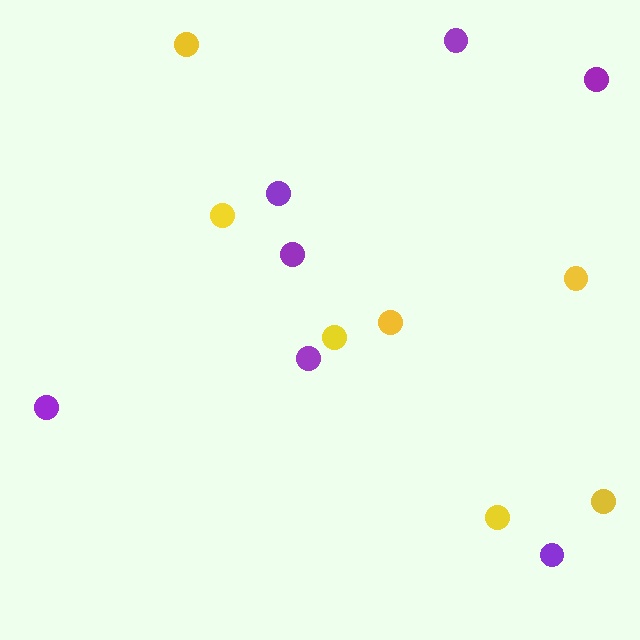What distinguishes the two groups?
There are 2 groups: one group of purple circles (7) and one group of yellow circles (7).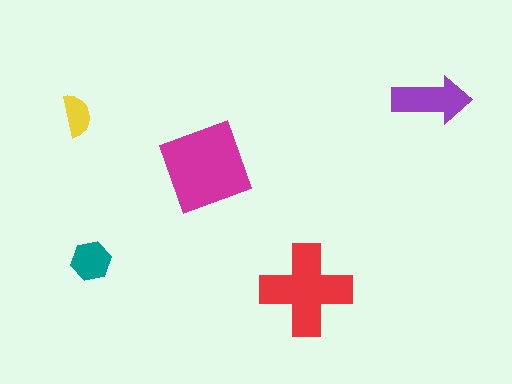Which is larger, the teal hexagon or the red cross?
The red cross.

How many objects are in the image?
There are 5 objects in the image.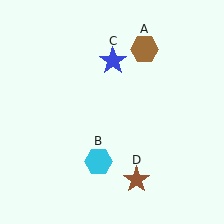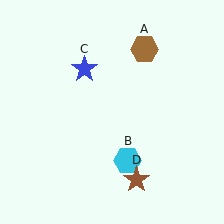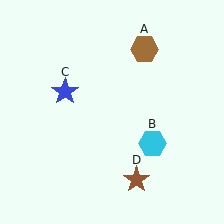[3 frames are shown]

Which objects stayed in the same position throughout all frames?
Brown hexagon (object A) and brown star (object D) remained stationary.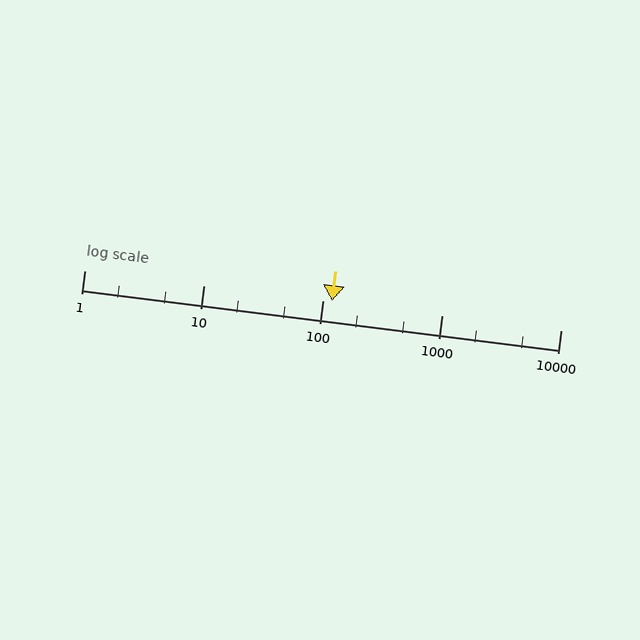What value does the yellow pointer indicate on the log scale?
The pointer indicates approximately 120.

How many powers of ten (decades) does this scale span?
The scale spans 4 decades, from 1 to 10000.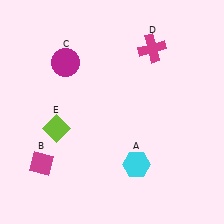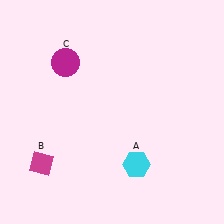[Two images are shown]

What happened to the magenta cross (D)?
The magenta cross (D) was removed in Image 2. It was in the top-right area of Image 1.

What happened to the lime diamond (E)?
The lime diamond (E) was removed in Image 2. It was in the bottom-left area of Image 1.